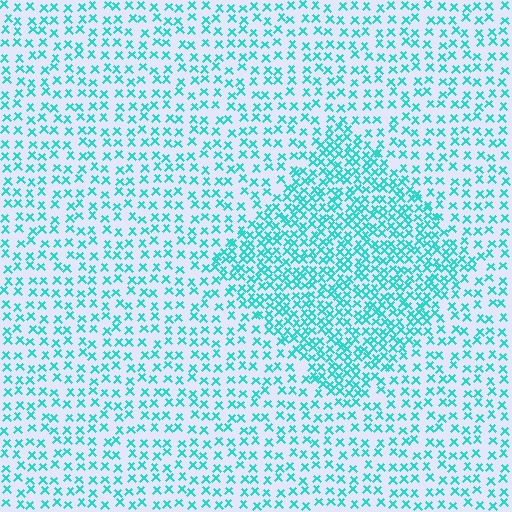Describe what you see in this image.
The image contains small cyan elements arranged at two different densities. A diamond-shaped region is visible where the elements are more densely packed than the surrounding area.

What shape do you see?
I see a diamond.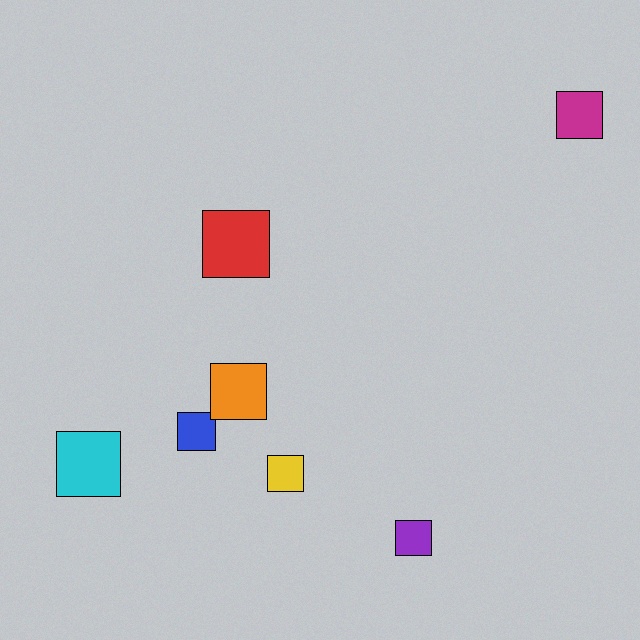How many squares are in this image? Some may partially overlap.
There are 7 squares.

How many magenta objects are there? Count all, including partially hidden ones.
There is 1 magenta object.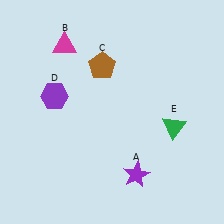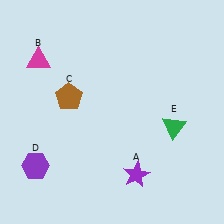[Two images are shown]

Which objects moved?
The objects that moved are: the magenta triangle (B), the brown pentagon (C), the purple hexagon (D).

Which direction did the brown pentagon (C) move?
The brown pentagon (C) moved left.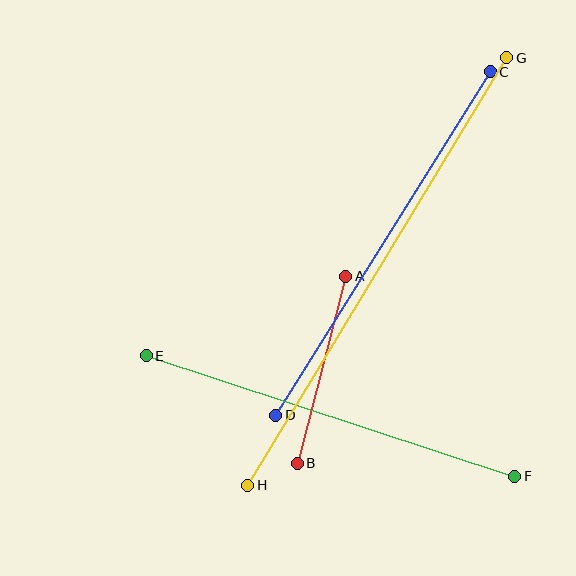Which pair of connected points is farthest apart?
Points G and H are farthest apart.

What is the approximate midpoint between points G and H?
The midpoint is at approximately (377, 272) pixels.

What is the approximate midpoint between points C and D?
The midpoint is at approximately (383, 244) pixels.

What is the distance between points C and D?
The distance is approximately 405 pixels.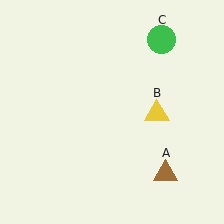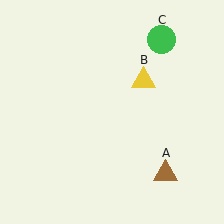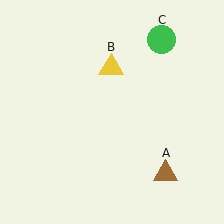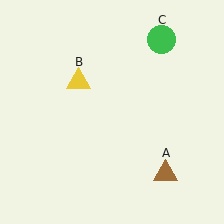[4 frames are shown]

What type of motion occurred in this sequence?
The yellow triangle (object B) rotated counterclockwise around the center of the scene.